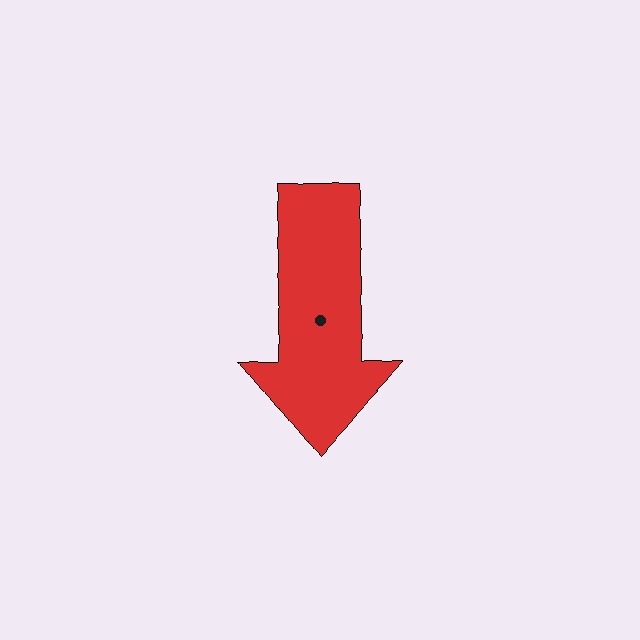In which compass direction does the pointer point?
South.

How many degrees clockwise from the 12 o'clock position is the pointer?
Approximately 181 degrees.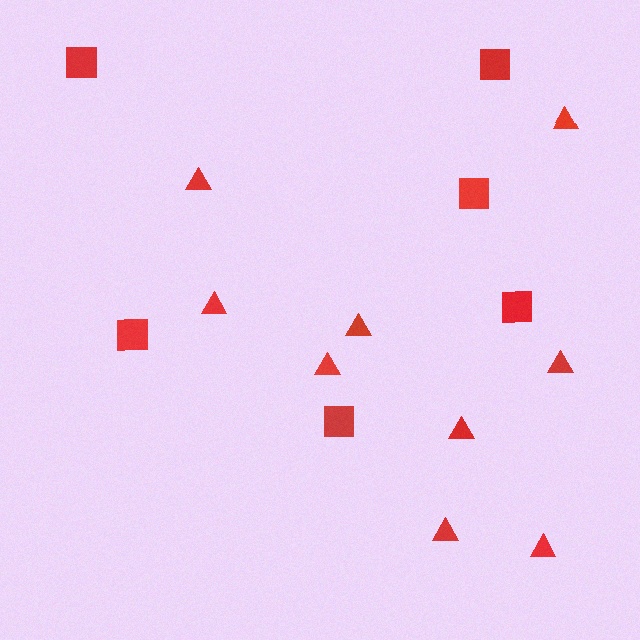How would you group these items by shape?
There are 2 groups: one group of squares (6) and one group of triangles (9).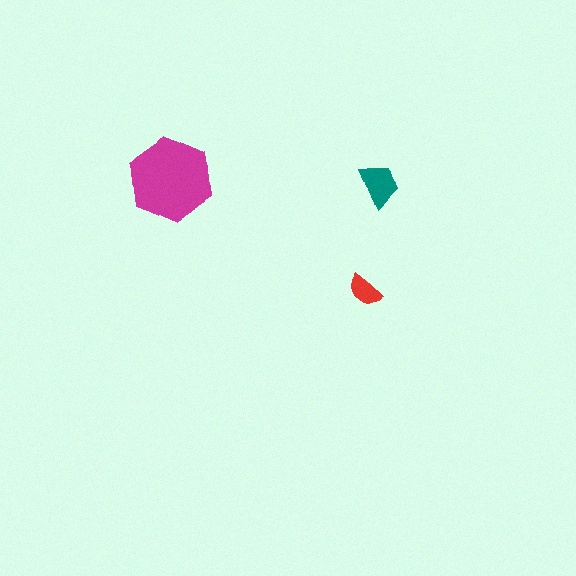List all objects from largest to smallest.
The magenta hexagon, the teal trapezoid, the red semicircle.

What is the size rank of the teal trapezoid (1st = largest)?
2nd.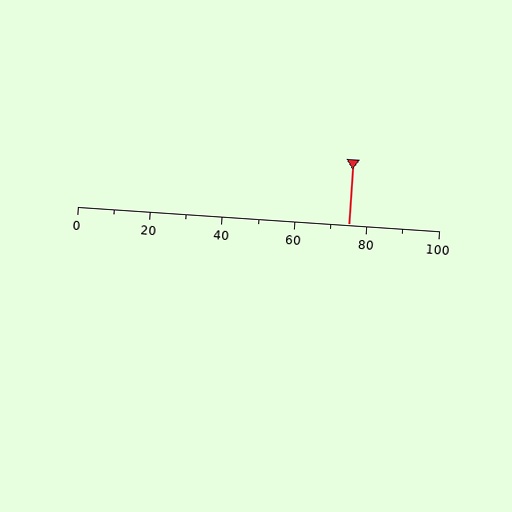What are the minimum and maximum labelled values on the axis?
The axis runs from 0 to 100.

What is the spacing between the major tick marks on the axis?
The major ticks are spaced 20 apart.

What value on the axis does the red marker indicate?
The marker indicates approximately 75.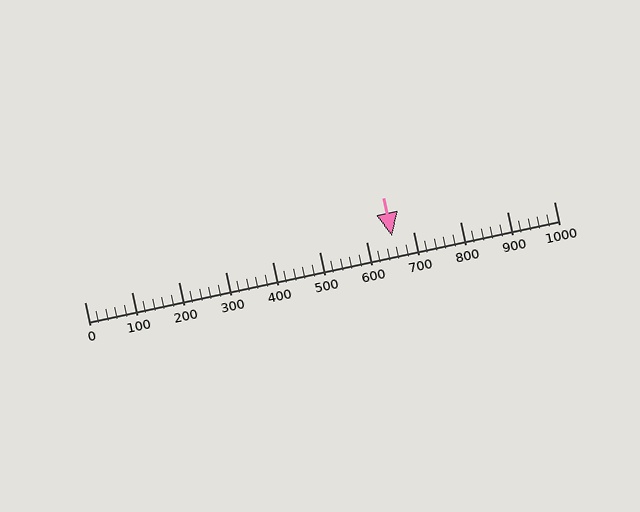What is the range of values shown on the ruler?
The ruler shows values from 0 to 1000.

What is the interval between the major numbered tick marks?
The major tick marks are spaced 100 units apart.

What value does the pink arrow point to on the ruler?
The pink arrow points to approximately 655.